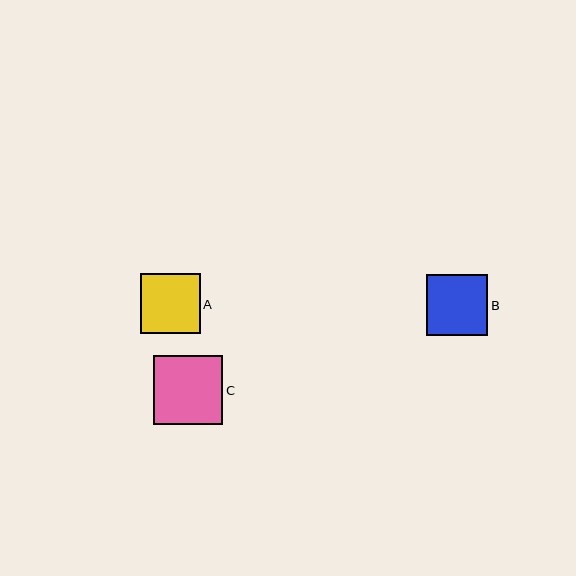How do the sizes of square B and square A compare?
Square B and square A are approximately the same size.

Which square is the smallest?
Square A is the smallest with a size of approximately 60 pixels.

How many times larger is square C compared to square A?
Square C is approximately 1.2 times the size of square A.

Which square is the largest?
Square C is the largest with a size of approximately 69 pixels.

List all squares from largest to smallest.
From largest to smallest: C, B, A.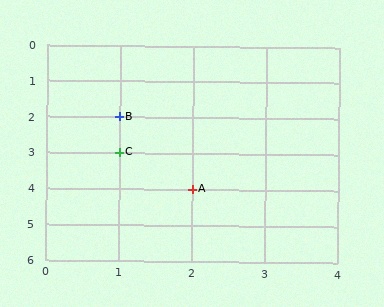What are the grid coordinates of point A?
Point A is at grid coordinates (2, 4).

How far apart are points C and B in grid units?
Points C and B are 1 row apart.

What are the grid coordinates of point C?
Point C is at grid coordinates (1, 3).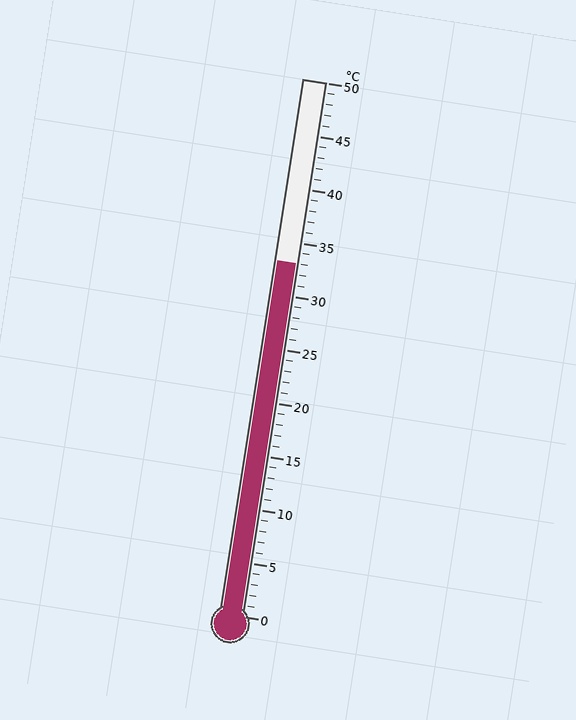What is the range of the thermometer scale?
The thermometer scale ranges from 0°C to 50°C.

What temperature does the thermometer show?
The thermometer shows approximately 33°C.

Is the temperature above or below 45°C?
The temperature is below 45°C.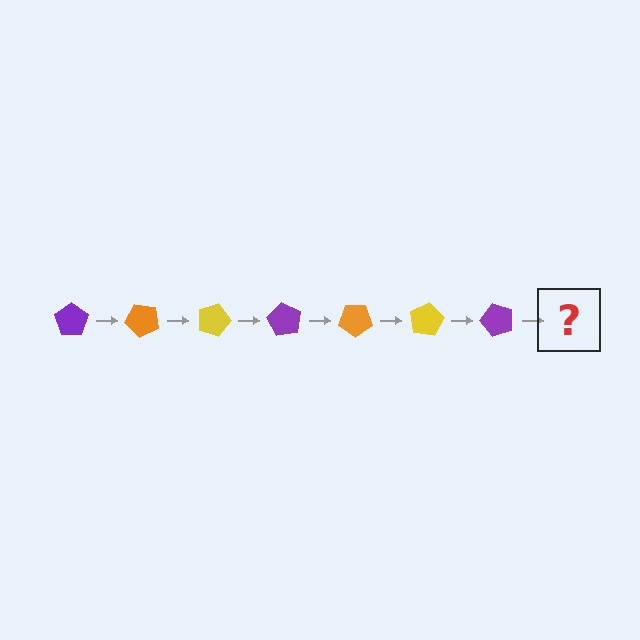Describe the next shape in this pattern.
It should be an orange pentagon, rotated 315 degrees from the start.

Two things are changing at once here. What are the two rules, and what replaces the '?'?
The two rules are that it rotates 45 degrees each step and the color cycles through purple, orange, and yellow. The '?' should be an orange pentagon, rotated 315 degrees from the start.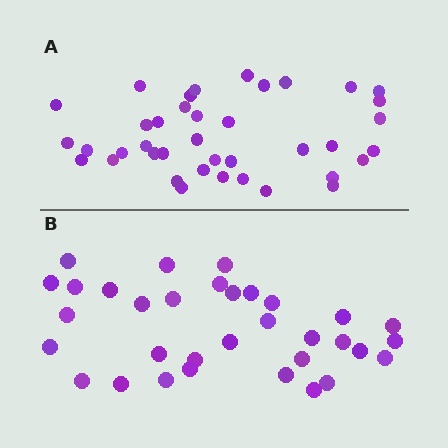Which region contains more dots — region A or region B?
Region A (the top region) has more dots.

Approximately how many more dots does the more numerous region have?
Region A has about 6 more dots than region B.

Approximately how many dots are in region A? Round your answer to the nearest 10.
About 40 dots. (The exact count is 39, which rounds to 40.)